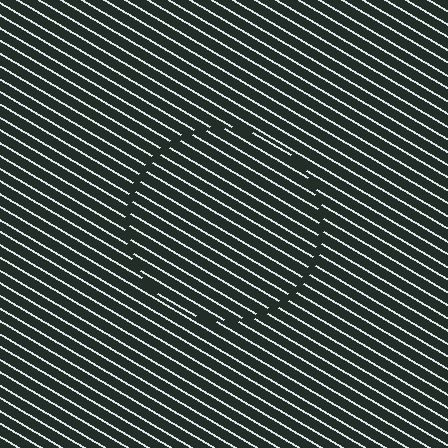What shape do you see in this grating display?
An illusory circle. The interior of the shape contains the same grating, shifted by half a period — the contour is defined by the phase discontinuity where line-ends from the inner and outer gratings abut.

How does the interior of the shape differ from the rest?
The interior of the shape contains the same grating, shifted by half a period — the contour is defined by the phase discontinuity where line-ends from the inner and outer gratings abut.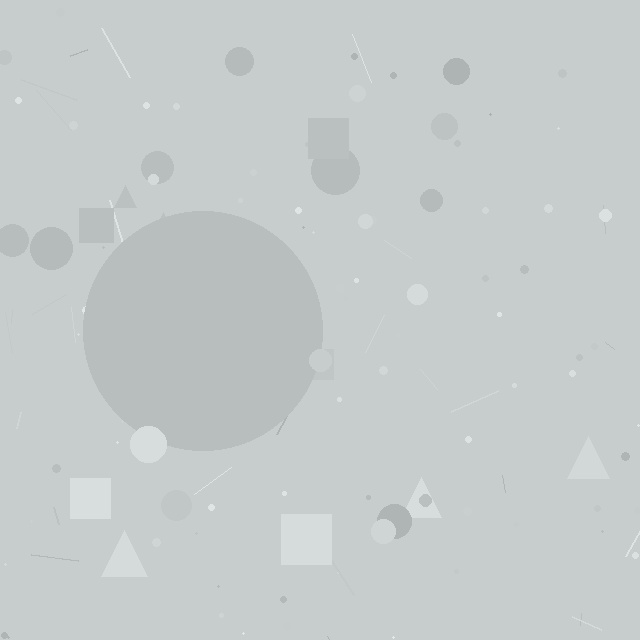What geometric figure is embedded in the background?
A circle is embedded in the background.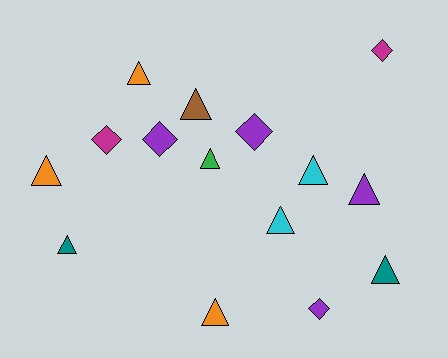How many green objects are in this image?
There is 1 green object.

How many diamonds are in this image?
There are 5 diamonds.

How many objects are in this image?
There are 15 objects.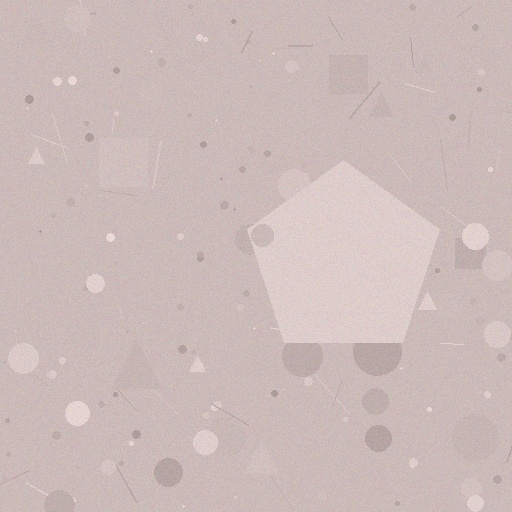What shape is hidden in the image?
A pentagon is hidden in the image.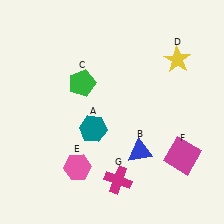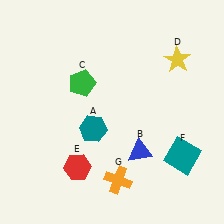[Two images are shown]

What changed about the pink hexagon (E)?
In Image 1, E is pink. In Image 2, it changed to red.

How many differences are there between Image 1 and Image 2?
There are 3 differences between the two images.